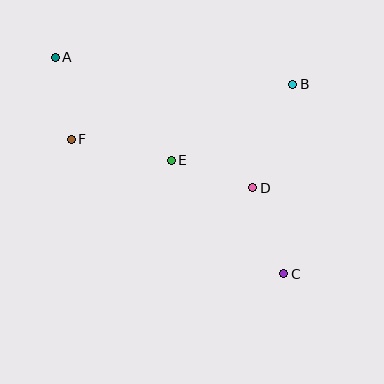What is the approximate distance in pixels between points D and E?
The distance between D and E is approximately 86 pixels.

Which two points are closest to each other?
Points A and F are closest to each other.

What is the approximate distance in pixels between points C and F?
The distance between C and F is approximately 252 pixels.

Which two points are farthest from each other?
Points A and C are farthest from each other.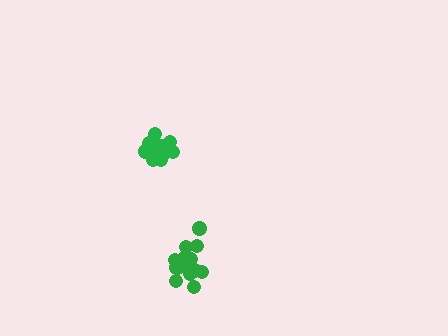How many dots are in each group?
Group 1: 16 dots, Group 2: 16 dots (32 total).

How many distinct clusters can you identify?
There are 2 distinct clusters.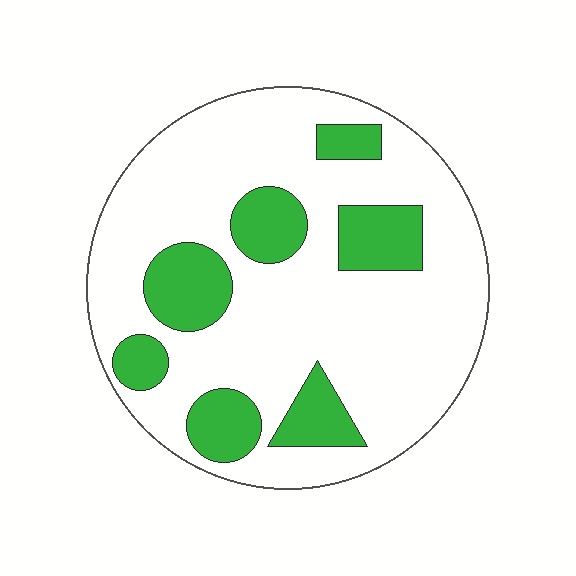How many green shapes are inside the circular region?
7.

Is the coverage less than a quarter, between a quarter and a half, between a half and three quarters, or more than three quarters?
Less than a quarter.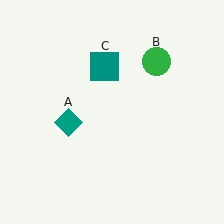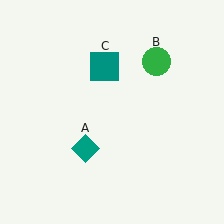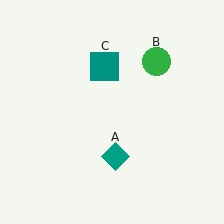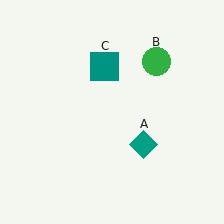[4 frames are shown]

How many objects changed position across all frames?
1 object changed position: teal diamond (object A).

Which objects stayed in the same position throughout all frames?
Green circle (object B) and teal square (object C) remained stationary.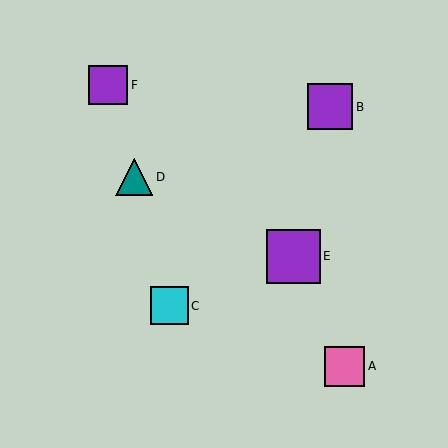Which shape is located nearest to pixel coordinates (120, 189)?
The teal triangle (labeled D) at (134, 177) is nearest to that location.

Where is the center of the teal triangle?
The center of the teal triangle is at (134, 177).